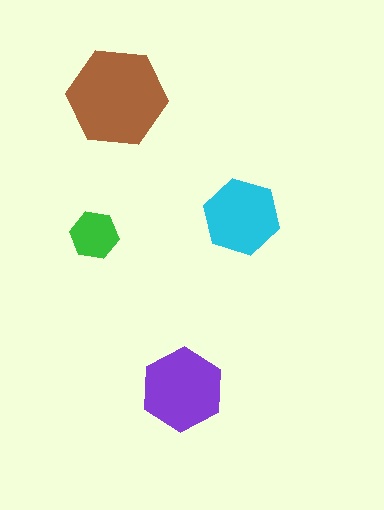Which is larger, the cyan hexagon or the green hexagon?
The cyan one.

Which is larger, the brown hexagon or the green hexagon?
The brown one.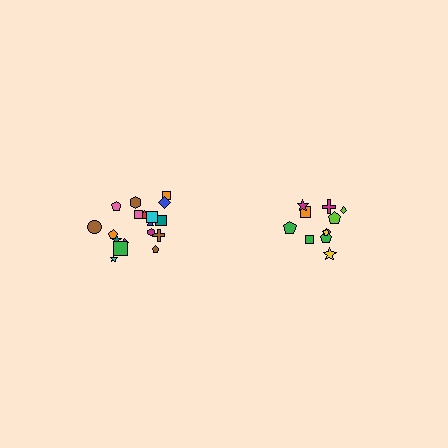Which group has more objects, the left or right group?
The left group.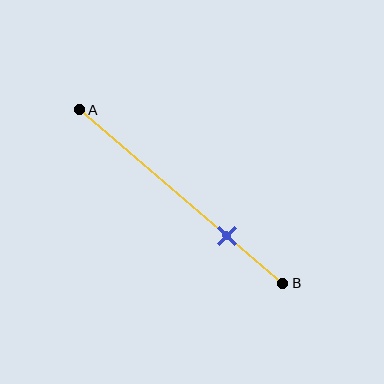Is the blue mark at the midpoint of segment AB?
No, the mark is at about 75% from A, not at the 50% midpoint.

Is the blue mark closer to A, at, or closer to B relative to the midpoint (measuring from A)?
The blue mark is closer to point B than the midpoint of segment AB.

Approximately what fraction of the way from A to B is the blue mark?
The blue mark is approximately 75% of the way from A to B.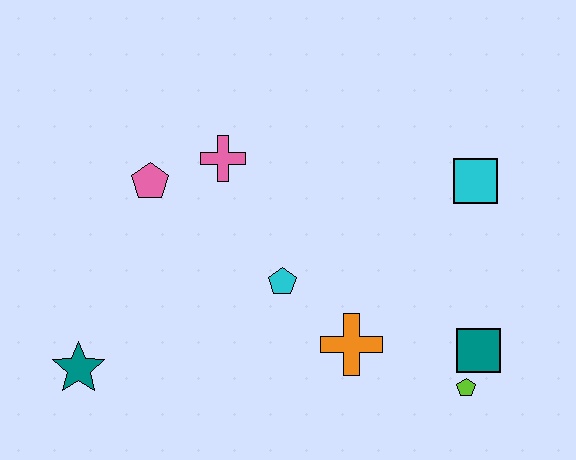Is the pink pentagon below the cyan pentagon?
No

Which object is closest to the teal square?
The lime pentagon is closest to the teal square.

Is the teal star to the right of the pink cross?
No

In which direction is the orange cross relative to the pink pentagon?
The orange cross is to the right of the pink pentagon.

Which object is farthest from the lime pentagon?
The teal star is farthest from the lime pentagon.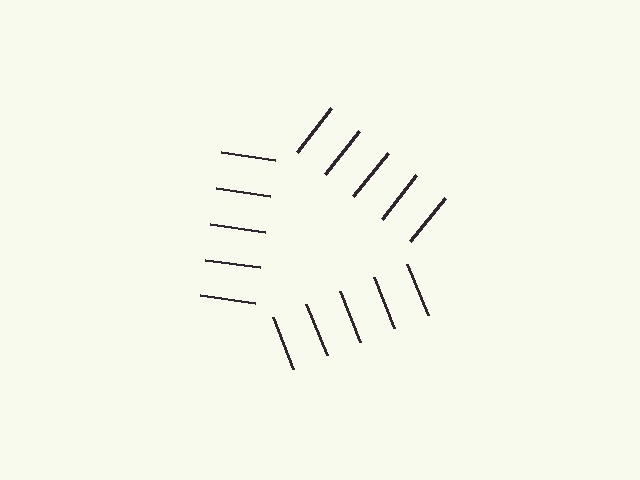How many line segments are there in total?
15 — 5 along each of the 3 edges.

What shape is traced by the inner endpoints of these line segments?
An illusory triangle — the line segments terminate on its edges but no continuous stroke is drawn.